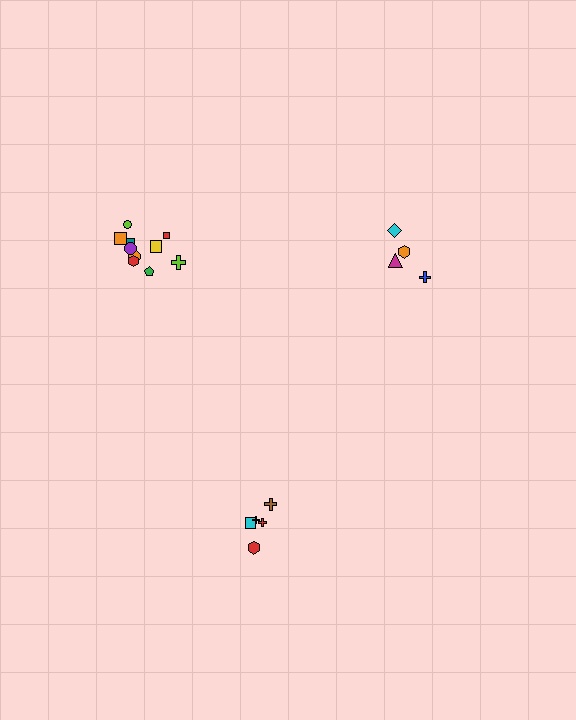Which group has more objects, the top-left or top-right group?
The top-left group.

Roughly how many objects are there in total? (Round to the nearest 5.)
Roughly 20 objects in total.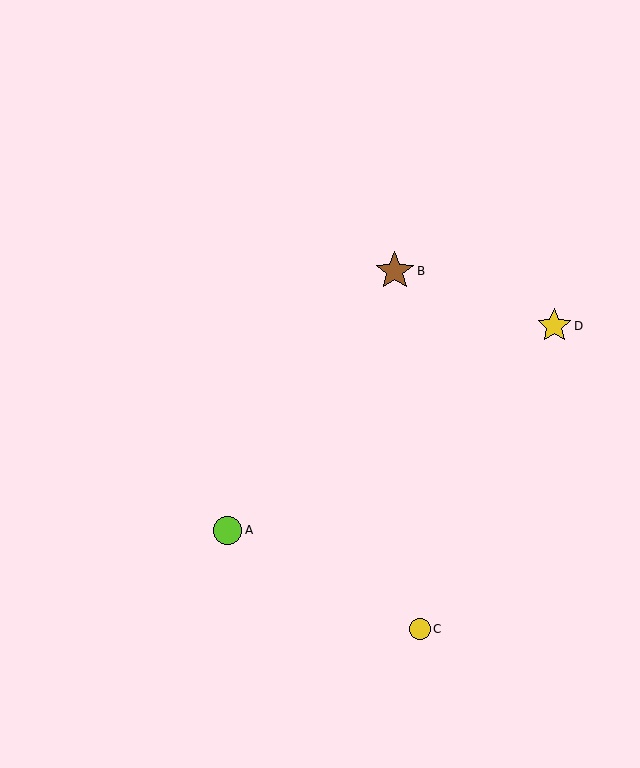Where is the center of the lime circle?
The center of the lime circle is at (228, 530).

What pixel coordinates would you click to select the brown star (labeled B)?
Click at (395, 271) to select the brown star B.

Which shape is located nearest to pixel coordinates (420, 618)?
The yellow circle (labeled C) at (420, 629) is nearest to that location.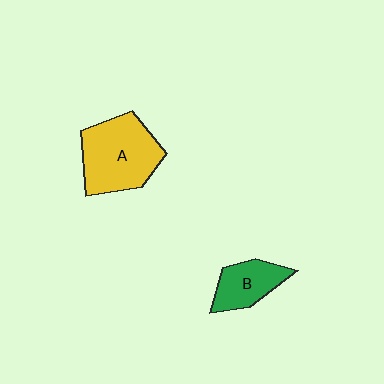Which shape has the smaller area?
Shape B (green).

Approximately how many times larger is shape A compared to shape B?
Approximately 1.8 times.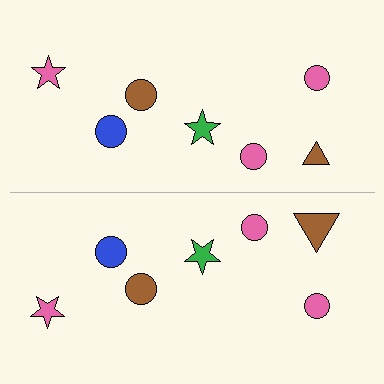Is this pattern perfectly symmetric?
No, the pattern is not perfectly symmetric. The brown triangle on the bottom side has a different size than its mirror counterpart.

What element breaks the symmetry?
The brown triangle on the bottom side has a different size than its mirror counterpart.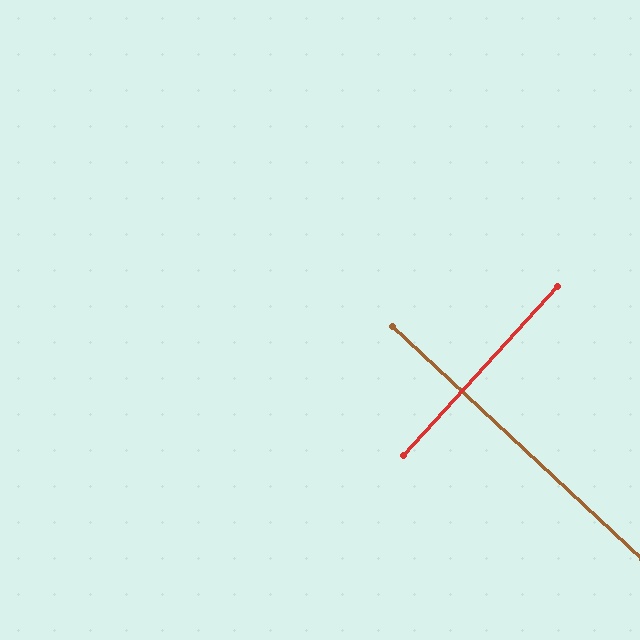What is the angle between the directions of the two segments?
Approximately 89 degrees.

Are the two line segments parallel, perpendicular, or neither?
Perpendicular — they meet at approximately 89°.